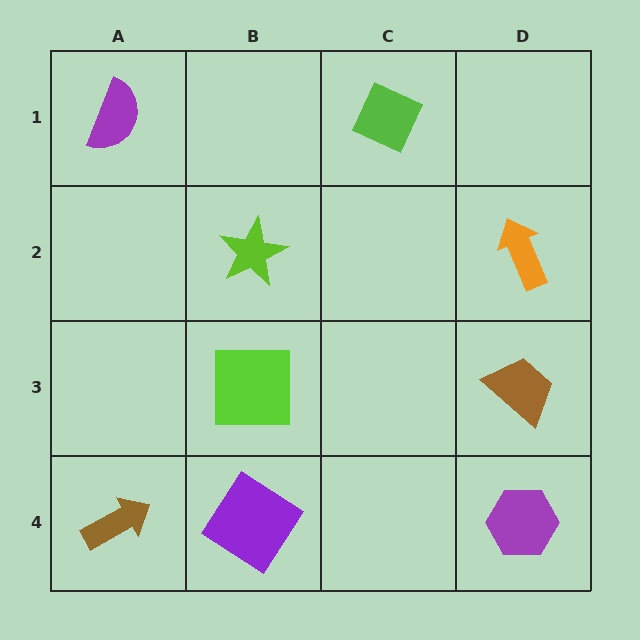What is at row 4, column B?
A purple diamond.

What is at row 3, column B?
A lime square.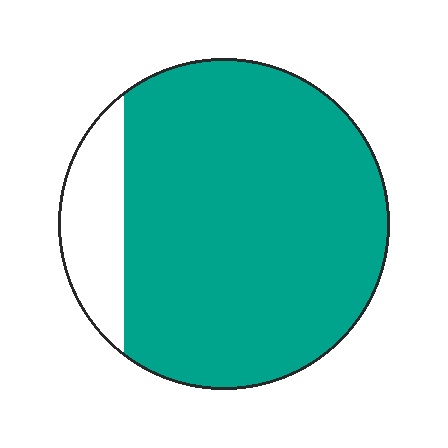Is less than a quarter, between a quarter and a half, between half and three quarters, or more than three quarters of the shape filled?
More than three quarters.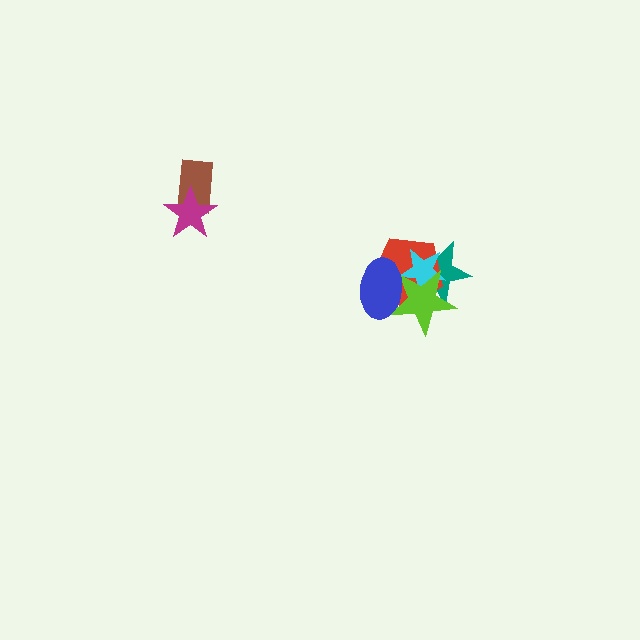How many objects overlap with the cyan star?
4 objects overlap with the cyan star.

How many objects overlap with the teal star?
3 objects overlap with the teal star.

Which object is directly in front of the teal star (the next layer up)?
The red pentagon is directly in front of the teal star.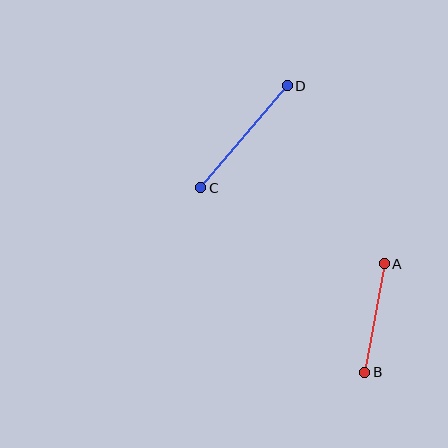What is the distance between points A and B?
The distance is approximately 110 pixels.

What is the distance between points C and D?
The distance is approximately 134 pixels.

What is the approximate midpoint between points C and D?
The midpoint is at approximately (244, 137) pixels.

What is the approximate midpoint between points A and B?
The midpoint is at approximately (375, 318) pixels.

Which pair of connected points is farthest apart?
Points C and D are farthest apart.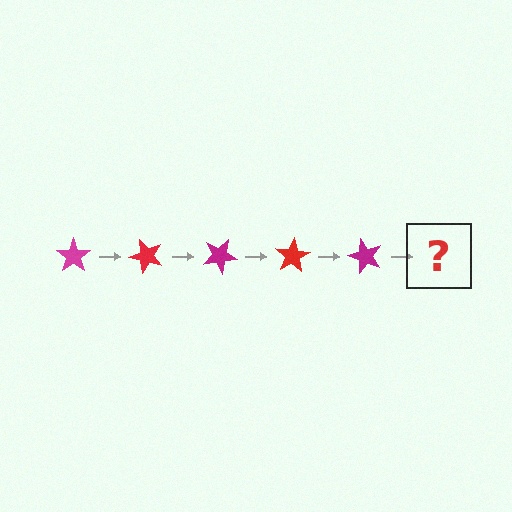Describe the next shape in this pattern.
It should be a red star, rotated 250 degrees from the start.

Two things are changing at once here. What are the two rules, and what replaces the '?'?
The two rules are that it rotates 50 degrees each step and the color cycles through magenta and red. The '?' should be a red star, rotated 250 degrees from the start.